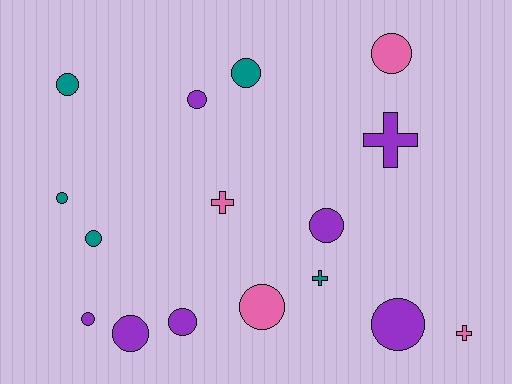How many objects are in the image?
There are 16 objects.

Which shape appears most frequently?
Circle, with 12 objects.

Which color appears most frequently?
Purple, with 7 objects.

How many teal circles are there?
There are 4 teal circles.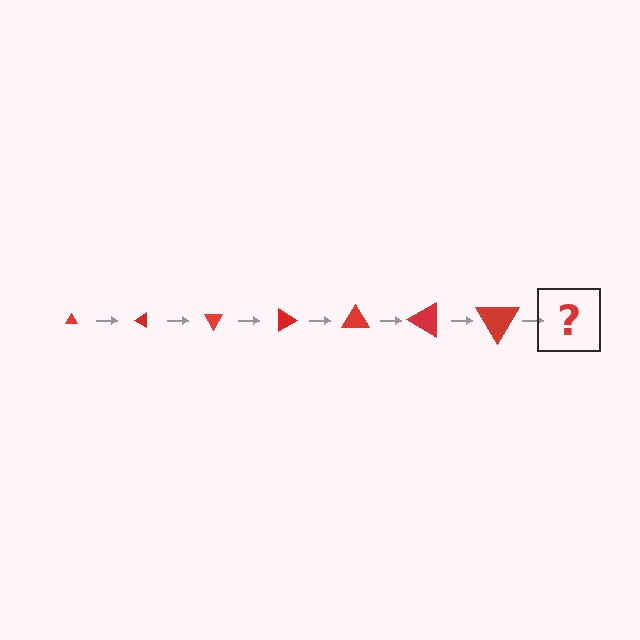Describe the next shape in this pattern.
It should be a triangle, larger than the previous one and rotated 210 degrees from the start.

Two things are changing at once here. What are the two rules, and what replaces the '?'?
The two rules are that the triangle grows larger each step and it rotates 30 degrees each step. The '?' should be a triangle, larger than the previous one and rotated 210 degrees from the start.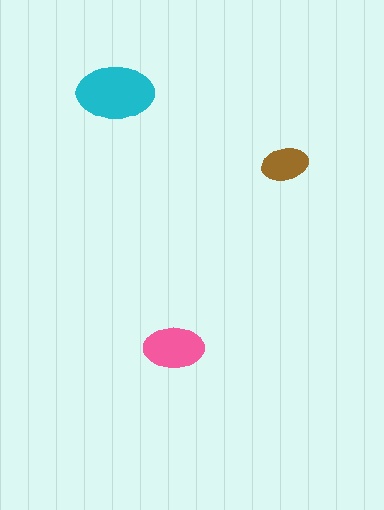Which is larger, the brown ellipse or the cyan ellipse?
The cyan one.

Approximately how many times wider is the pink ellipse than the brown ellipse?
About 1.5 times wider.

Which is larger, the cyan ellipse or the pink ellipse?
The cyan one.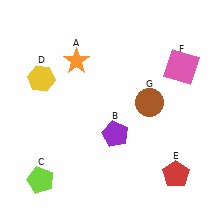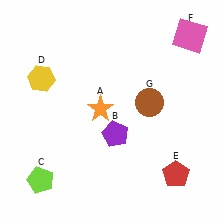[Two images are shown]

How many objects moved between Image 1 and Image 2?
2 objects moved between the two images.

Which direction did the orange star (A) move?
The orange star (A) moved down.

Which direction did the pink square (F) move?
The pink square (F) moved up.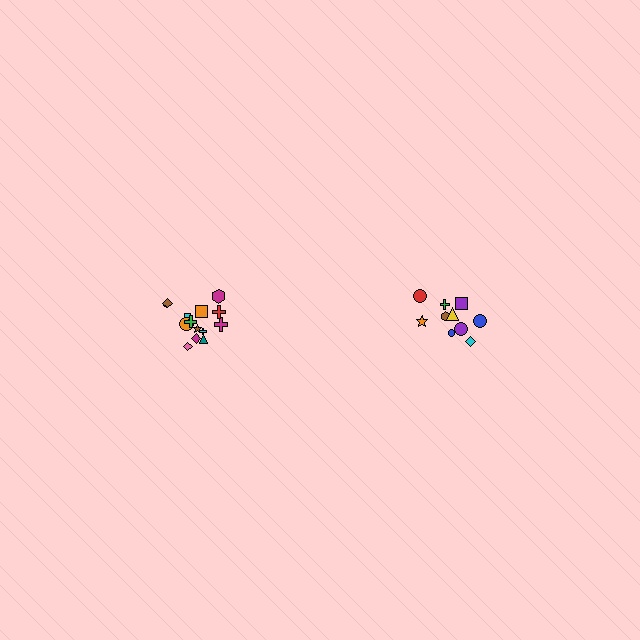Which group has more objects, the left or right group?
The left group.